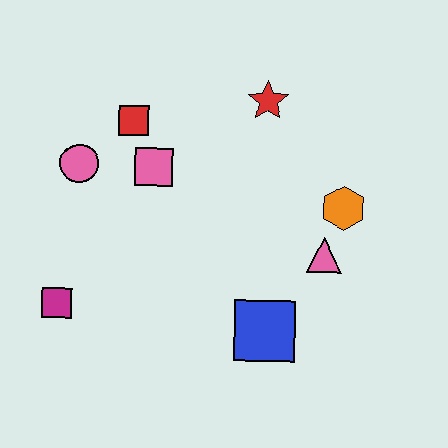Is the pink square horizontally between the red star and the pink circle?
Yes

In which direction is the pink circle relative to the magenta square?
The pink circle is above the magenta square.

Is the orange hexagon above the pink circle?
No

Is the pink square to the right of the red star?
No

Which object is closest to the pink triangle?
The orange hexagon is closest to the pink triangle.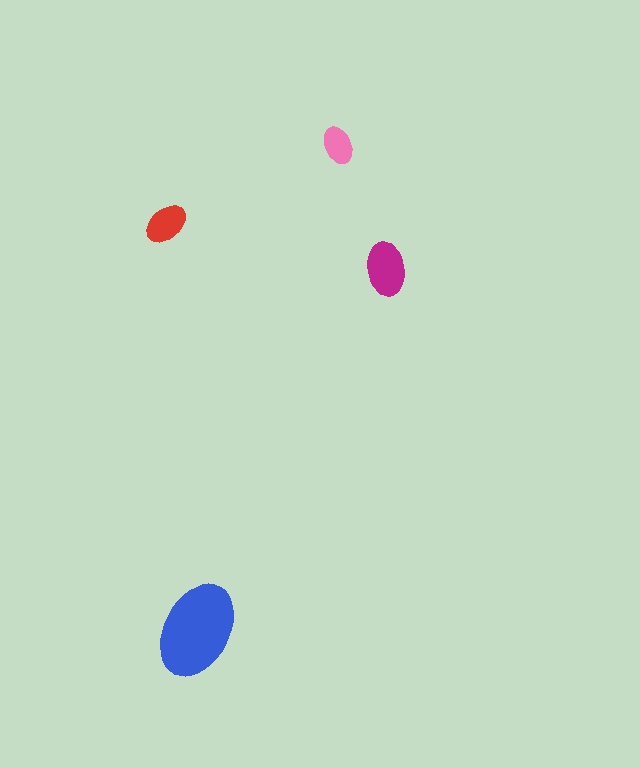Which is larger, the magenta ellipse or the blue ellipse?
The blue one.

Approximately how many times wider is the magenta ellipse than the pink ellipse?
About 1.5 times wider.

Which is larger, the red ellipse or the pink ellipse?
The red one.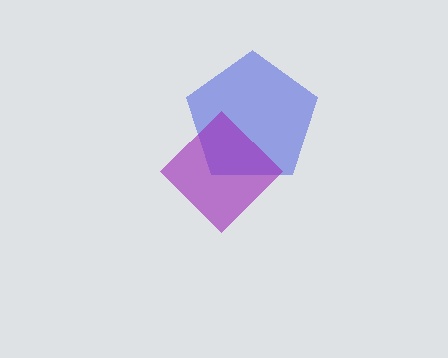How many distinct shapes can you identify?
There are 2 distinct shapes: a blue pentagon, a purple diamond.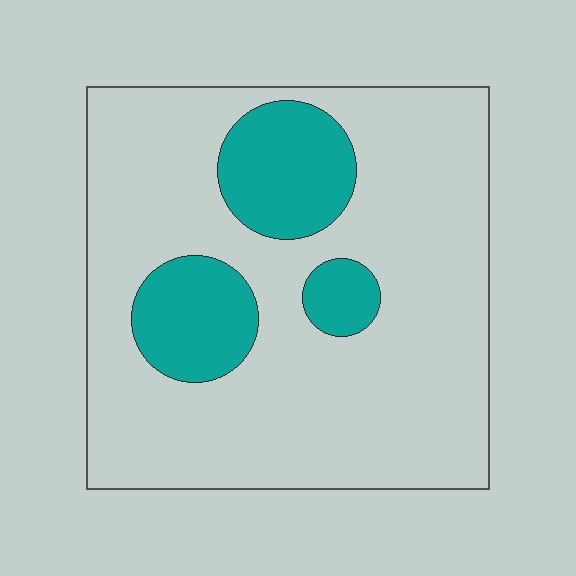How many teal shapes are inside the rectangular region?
3.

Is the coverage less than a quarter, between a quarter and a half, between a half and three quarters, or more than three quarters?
Less than a quarter.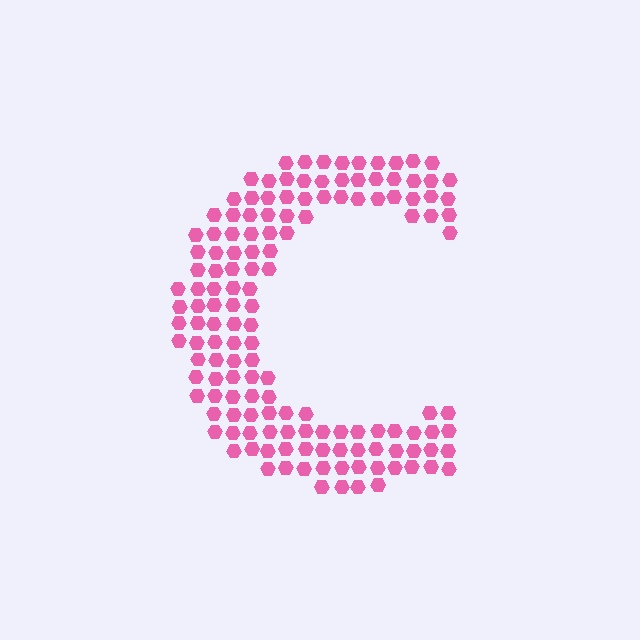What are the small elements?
The small elements are hexagons.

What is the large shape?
The large shape is the letter C.